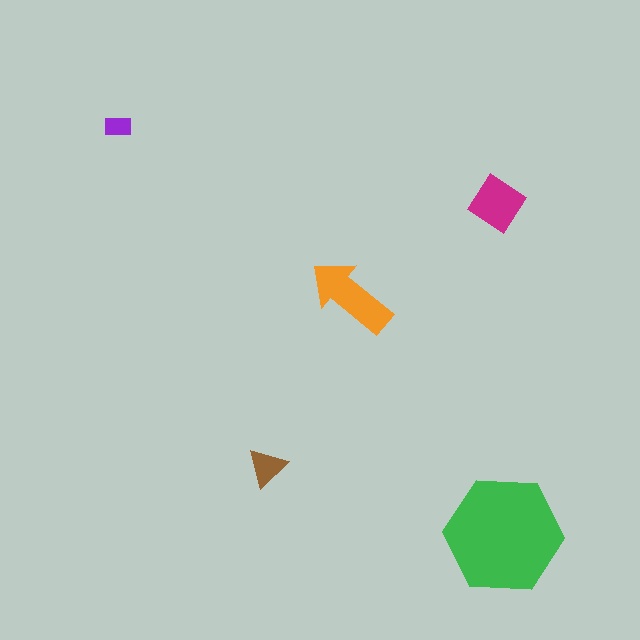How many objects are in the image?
There are 5 objects in the image.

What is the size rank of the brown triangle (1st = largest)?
4th.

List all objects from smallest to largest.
The purple rectangle, the brown triangle, the magenta diamond, the orange arrow, the green hexagon.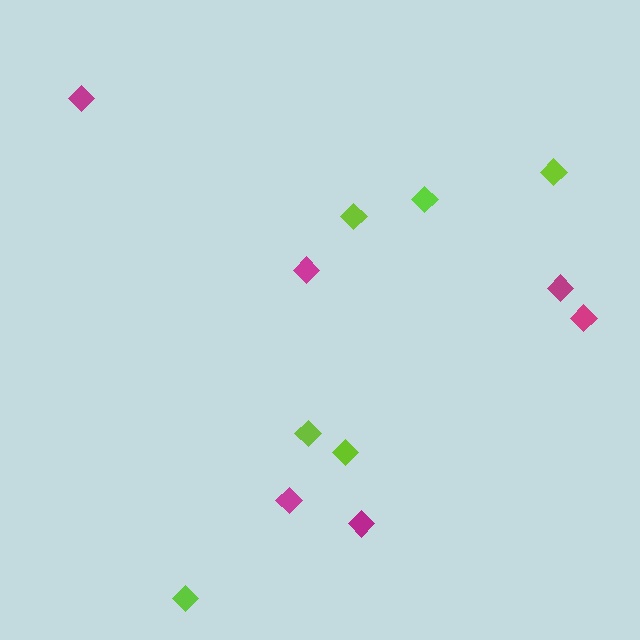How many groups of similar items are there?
There are 2 groups: one group of lime diamonds (6) and one group of magenta diamonds (6).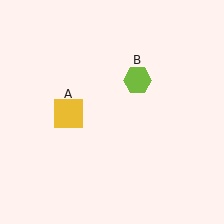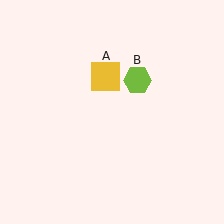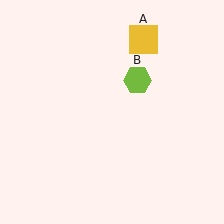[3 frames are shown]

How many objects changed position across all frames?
1 object changed position: yellow square (object A).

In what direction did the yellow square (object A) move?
The yellow square (object A) moved up and to the right.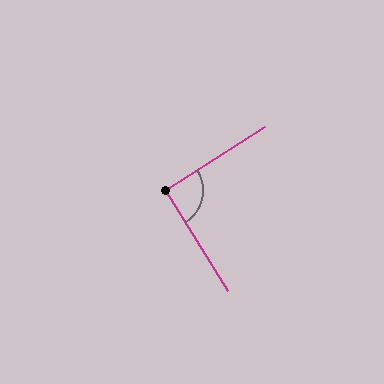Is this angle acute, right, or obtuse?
It is approximately a right angle.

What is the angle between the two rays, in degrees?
Approximately 91 degrees.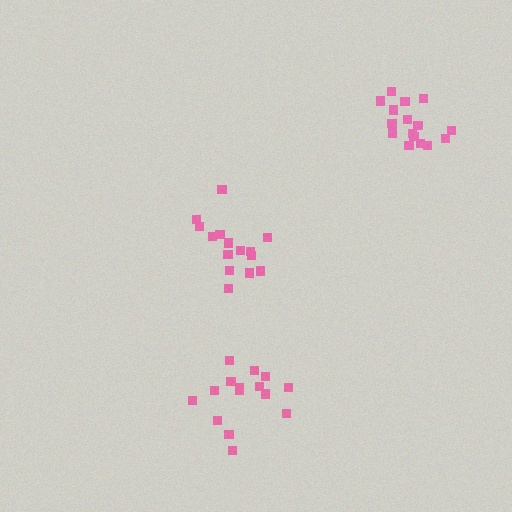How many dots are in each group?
Group 1: 15 dots, Group 2: 16 dots, Group 3: 15 dots (46 total).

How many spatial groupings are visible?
There are 3 spatial groupings.